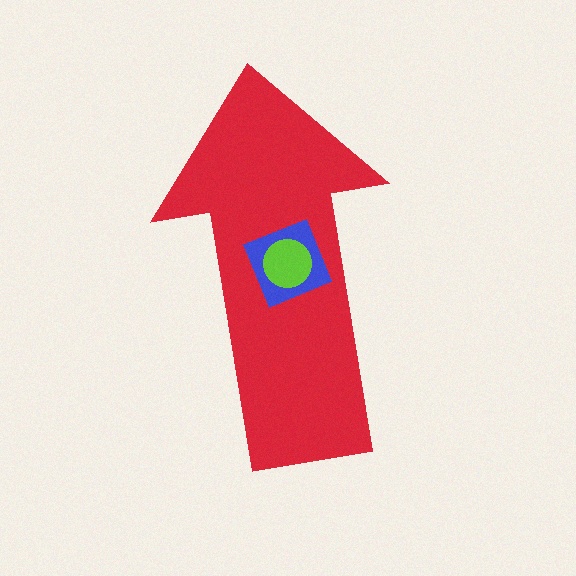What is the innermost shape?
The lime circle.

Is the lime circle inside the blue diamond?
Yes.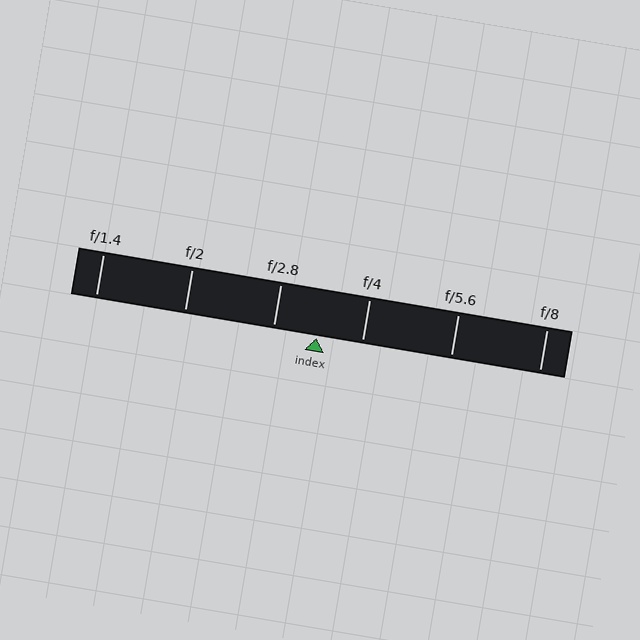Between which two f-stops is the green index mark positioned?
The index mark is between f/2.8 and f/4.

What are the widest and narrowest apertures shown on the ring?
The widest aperture shown is f/1.4 and the narrowest is f/8.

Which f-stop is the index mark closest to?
The index mark is closest to f/2.8.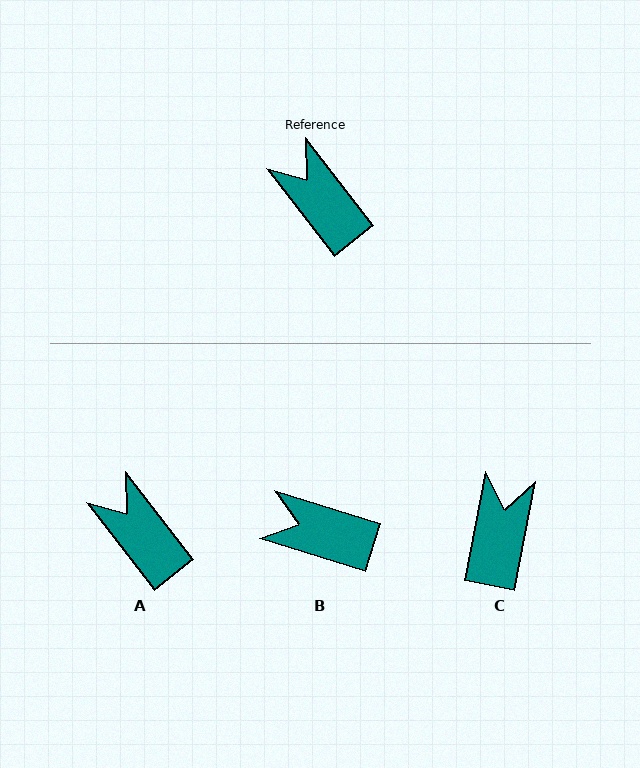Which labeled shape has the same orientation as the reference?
A.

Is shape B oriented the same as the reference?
No, it is off by about 35 degrees.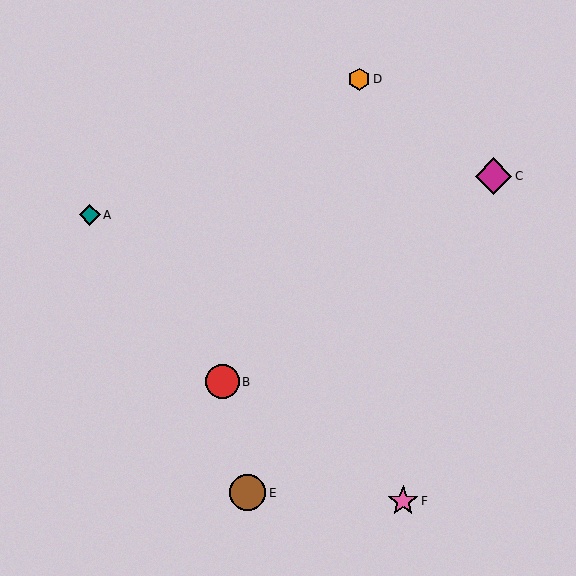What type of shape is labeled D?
Shape D is an orange hexagon.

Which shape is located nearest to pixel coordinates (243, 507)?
The brown circle (labeled E) at (248, 493) is nearest to that location.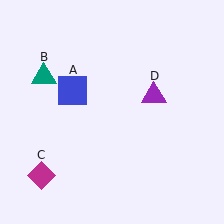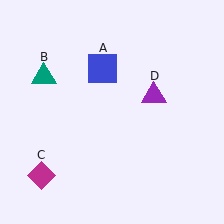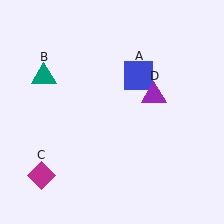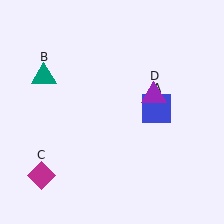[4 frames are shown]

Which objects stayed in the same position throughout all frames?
Teal triangle (object B) and magenta diamond (object C) and purple triangle (object D) remained stationary.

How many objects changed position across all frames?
1 object changed position: blue square (object A).